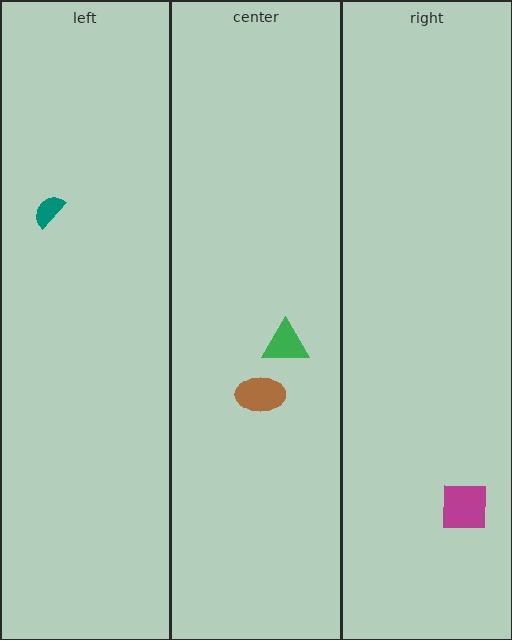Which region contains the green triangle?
The center region.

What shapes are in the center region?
The brown ellipse, the green triangle.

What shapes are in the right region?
The magenta square.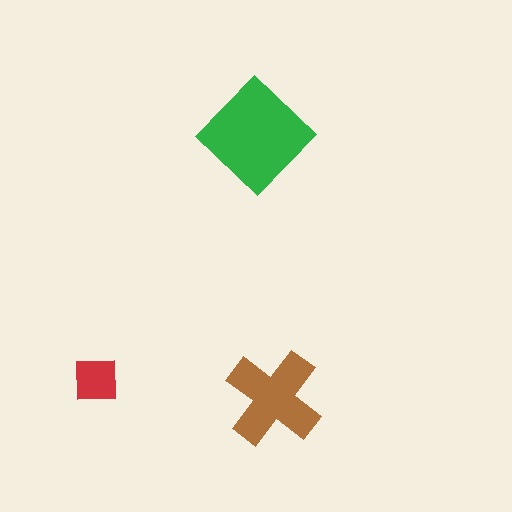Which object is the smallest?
The red square.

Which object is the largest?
The green diamond.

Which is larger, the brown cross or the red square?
The brown cross.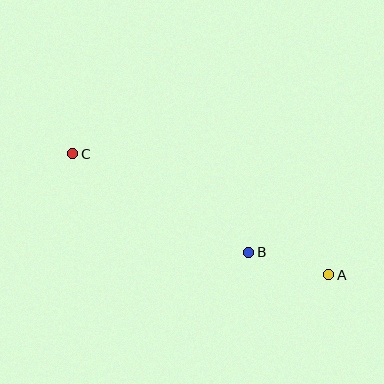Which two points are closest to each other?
Points A and B are closest to each other.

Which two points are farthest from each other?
Points A and C are farthest from each other.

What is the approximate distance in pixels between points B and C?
The distance between B and C is approximately 202 pixels.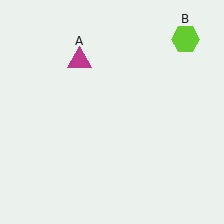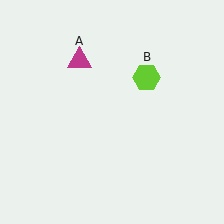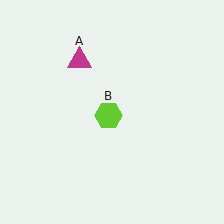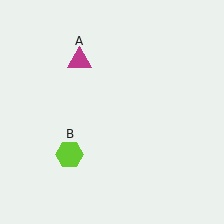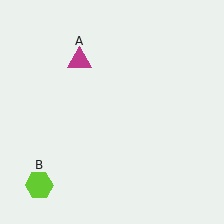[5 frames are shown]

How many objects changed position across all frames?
1 object changed position: lime hexagon (object B).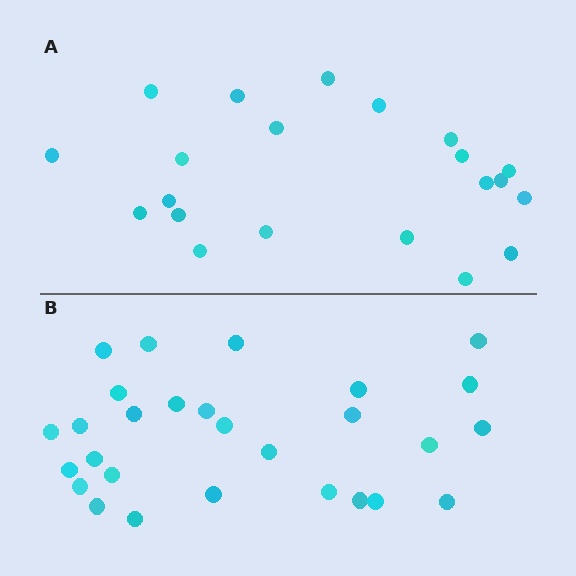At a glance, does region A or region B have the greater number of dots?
Region B (the bottom region) has more dots.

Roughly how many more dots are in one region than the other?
Region B has roughly 8 or so more dots than region A.